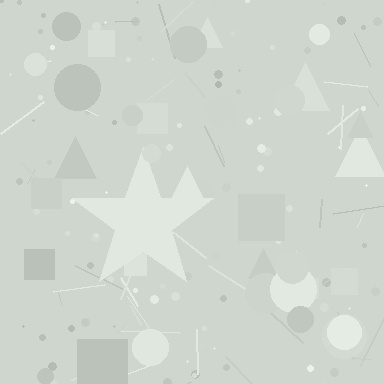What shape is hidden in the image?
A star is hidden in the image.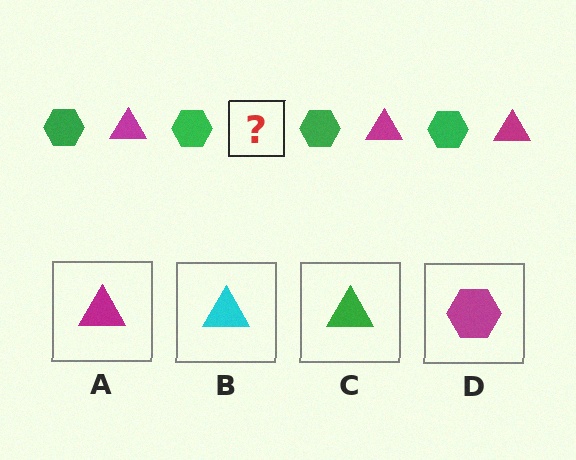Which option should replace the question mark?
Option A.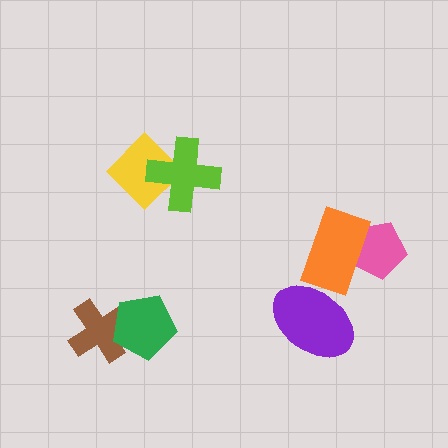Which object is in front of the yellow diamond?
The lime cross is in front of the yellow diamond.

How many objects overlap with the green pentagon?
1 object overlaps with the green pentagon.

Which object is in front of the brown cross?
The green pentagon is in front of the brown cross.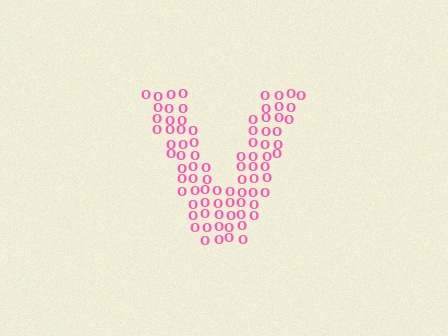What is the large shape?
The large shape is the letter V.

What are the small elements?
The small elements are letter O's.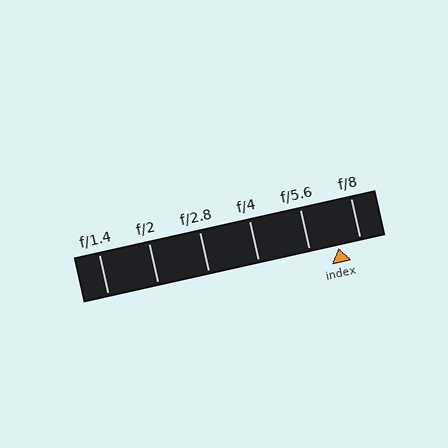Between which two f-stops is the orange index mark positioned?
The index mark is between f/5.6 and f/8.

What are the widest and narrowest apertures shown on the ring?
The widest aperture shown is f/1.4 and the narrowest is f/8.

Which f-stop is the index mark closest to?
The index mark is closest to f/8.